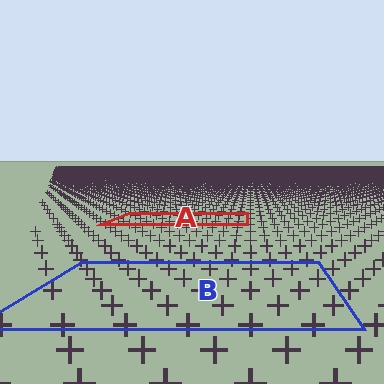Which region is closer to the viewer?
Region B is closer. The texture elements there are larger and more spread out.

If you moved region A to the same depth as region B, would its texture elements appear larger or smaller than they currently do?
They would appear larger. At a closer depth, the same texture elements are projected at a bigger on-screen size.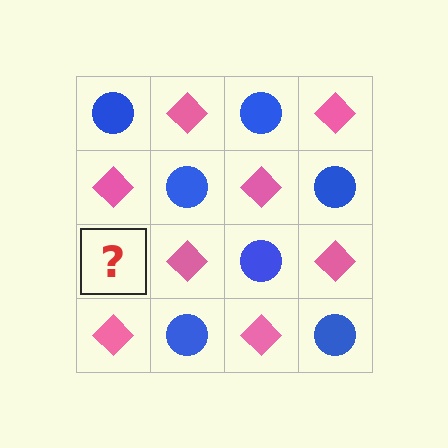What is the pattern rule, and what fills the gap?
The rule is that it alternates blue circle and pink diamond in a checkerboard pattern. The gap should be filled with a blue circle.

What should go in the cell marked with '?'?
The missing cell should contain a blue circle.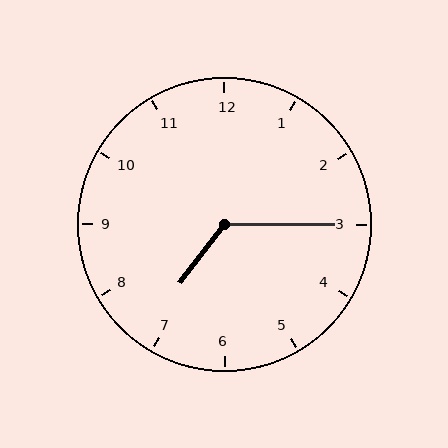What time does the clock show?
7:15.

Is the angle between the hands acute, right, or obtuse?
It is obtuse.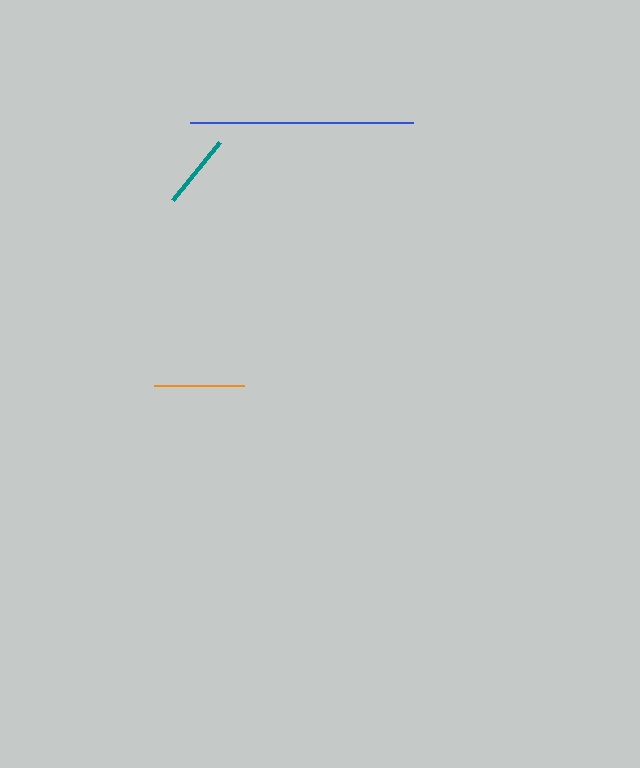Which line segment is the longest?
The blue line is the longest at approximately 223 pixels.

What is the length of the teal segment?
The teal segment is approximately 75 pixels long.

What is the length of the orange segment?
The orange segment is approximately 90 pixels long.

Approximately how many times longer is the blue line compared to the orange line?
The blue line is approximately 2.5 times the length of the orange line.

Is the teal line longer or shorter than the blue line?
The blue line is longer than the teal line.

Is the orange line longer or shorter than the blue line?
The blue line is longer than the orange line.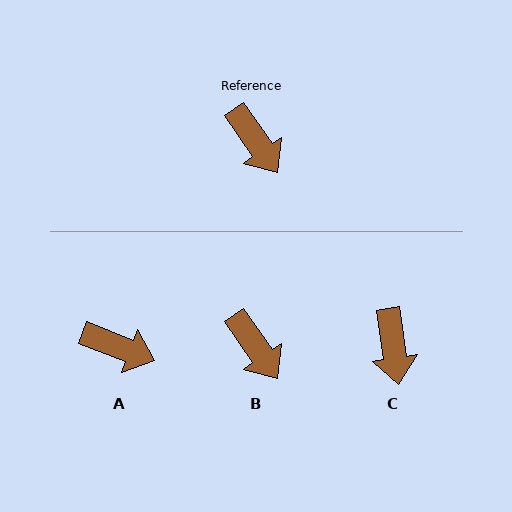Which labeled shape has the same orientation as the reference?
B.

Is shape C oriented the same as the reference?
No, it is off by about 26 degrees.